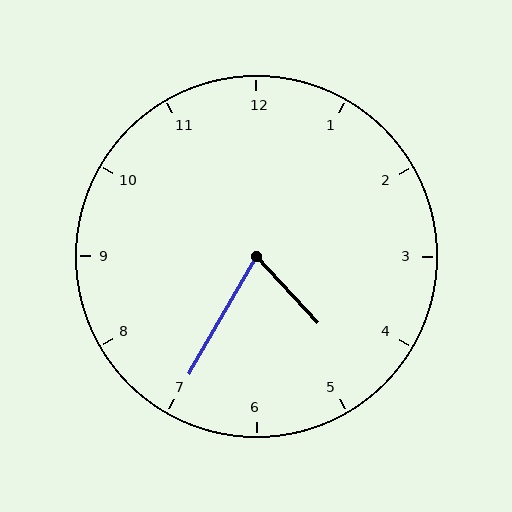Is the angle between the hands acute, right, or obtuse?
It is acute.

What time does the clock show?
4:35.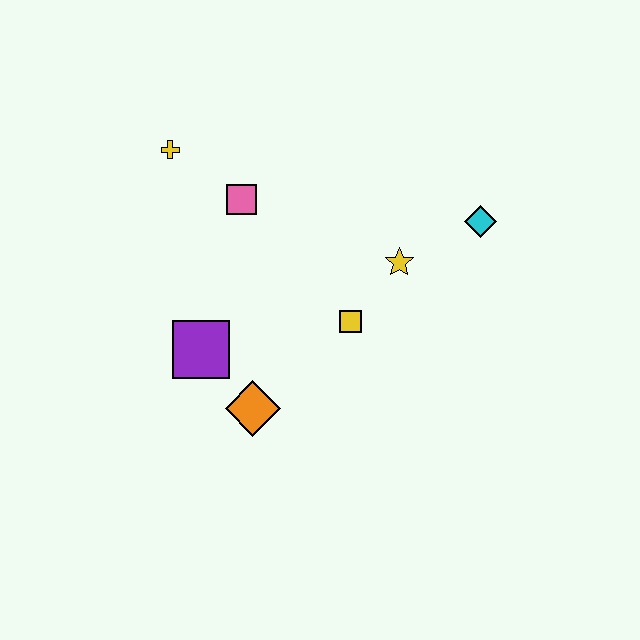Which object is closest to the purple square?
The orange diamond is closest to the purple square.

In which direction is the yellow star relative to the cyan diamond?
The yellow star is to the left of the cyan diamond.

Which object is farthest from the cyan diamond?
The yellow cross is farthest from the cyan diamond.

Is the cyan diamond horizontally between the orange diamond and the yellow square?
No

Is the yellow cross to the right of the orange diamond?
No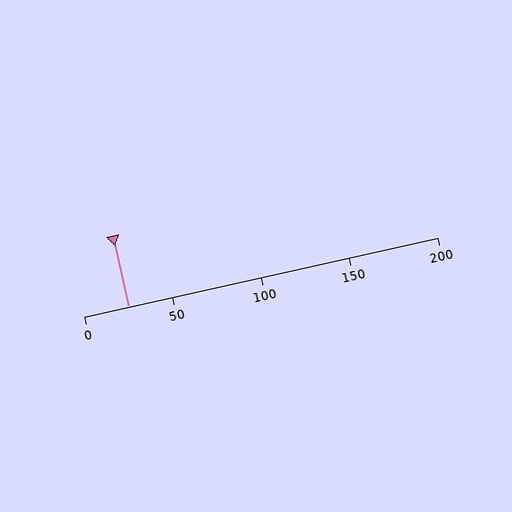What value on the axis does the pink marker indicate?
The marker indicates approximately 25.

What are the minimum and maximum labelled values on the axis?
The axis runs from 0 to 200.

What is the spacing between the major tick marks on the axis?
The major ticks are spaced 50 apart.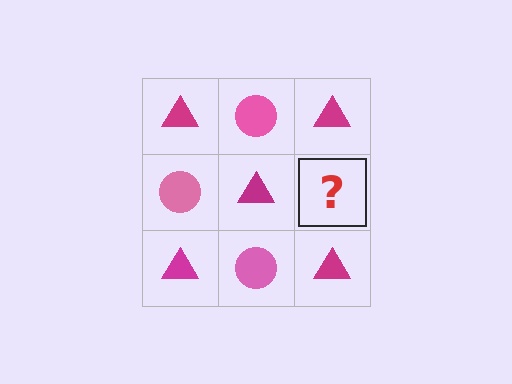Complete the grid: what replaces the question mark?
The question mark should be replaced with a pink circle.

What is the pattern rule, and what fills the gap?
The rule is that it alternates magenta triangle and pink circle in a checkerboard pattern. The gap should be filled with a pink circle.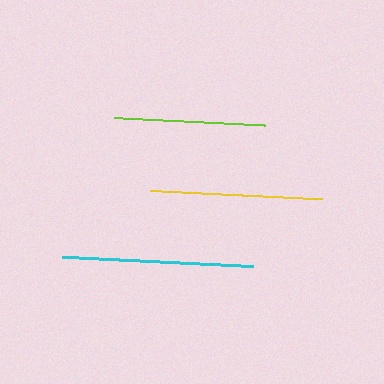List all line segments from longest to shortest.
From longest to shortest: cyan, yellow, lime.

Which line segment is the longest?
The cyan line is the longest at approximately 192 pixels.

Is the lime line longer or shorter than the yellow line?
The yellow line is longer than the lime line.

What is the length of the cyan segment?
The cyan segment is approximately 192 pixels long.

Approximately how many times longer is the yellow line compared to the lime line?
The yellow line is approximately 1.1 times the length of the lime line.